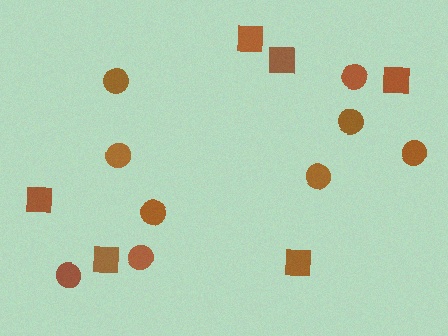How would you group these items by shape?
There are 2 groups: one group of circles (9) and one group of squares (6).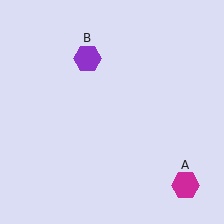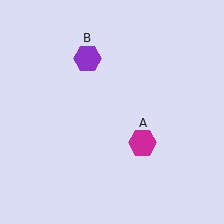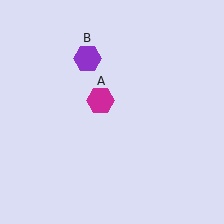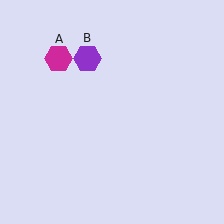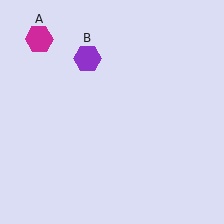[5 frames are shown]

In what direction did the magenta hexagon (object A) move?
The magenta hexagon (object A) moved up and to the left.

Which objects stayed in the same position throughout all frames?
Purple hexagon (object B) remained stationary.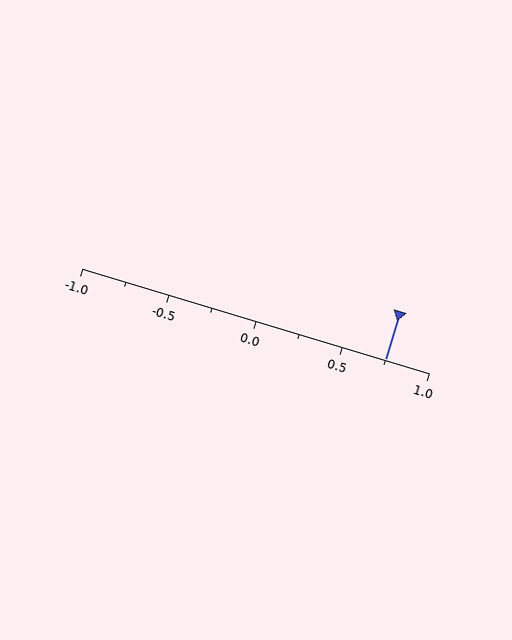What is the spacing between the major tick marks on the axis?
The major ticks are spaced 0.5 apart.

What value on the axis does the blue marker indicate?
The marker indicates approximately 0.75.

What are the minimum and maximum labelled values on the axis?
The axis runs from -1.0 to 1.0.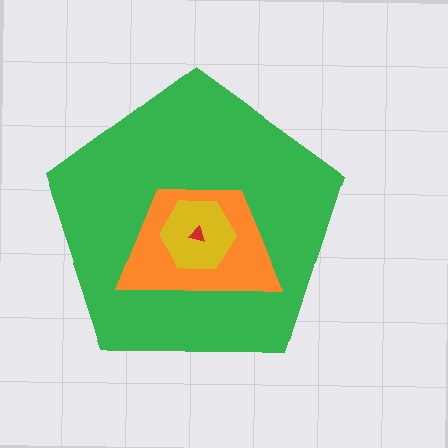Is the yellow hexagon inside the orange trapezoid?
Yes.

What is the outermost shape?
The green pentagon.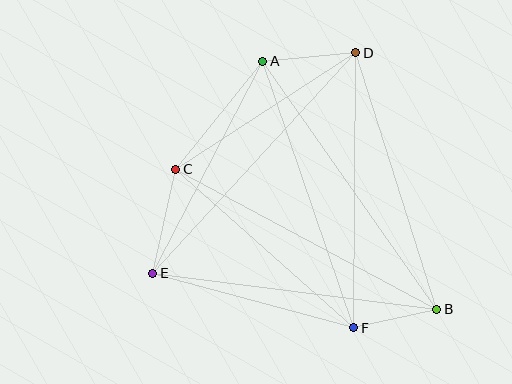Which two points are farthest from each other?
Points A and B are farthest from each other.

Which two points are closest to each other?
Points B and F are closest to each other.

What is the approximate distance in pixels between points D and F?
The distance between D and F is approximately 275 pixels.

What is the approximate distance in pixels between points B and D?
The distance between B and D is approximately 269 pixels.